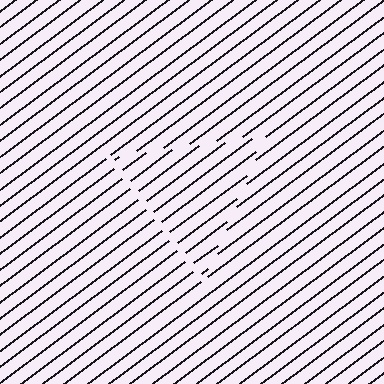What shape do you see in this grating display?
An illusory triangle. The interior of the shape contains the same grating, shifted by half a period — the contour is defined by the phase discontinuity where line-ends from the inner and outer gratings abut.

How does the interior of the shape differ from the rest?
The interior of the shape contains the same grating, shifted by half a period — the contour is defined by the phase discontinuity where line-ends from the inner and outer gratings abut.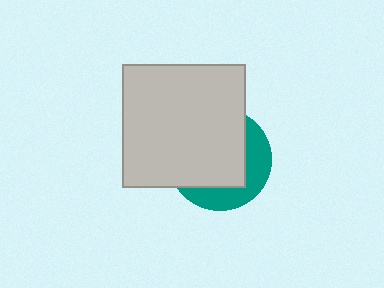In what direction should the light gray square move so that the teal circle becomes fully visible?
The light gray square should move toward the upper-left. That is the shortest direction to clear the overlap and leave the teal circle fully visible.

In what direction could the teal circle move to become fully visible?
The teal circle could move toward the lower-right. That would shift it out from behind the light gray square entirely.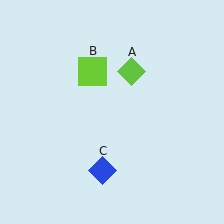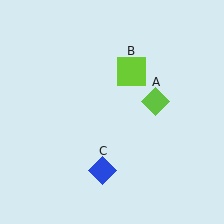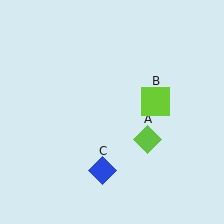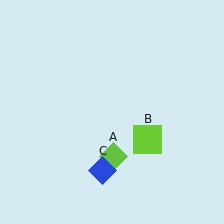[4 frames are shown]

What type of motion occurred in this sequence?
The lime diamond (object A), lime square (object B) rotated clockwise around the center of the scene.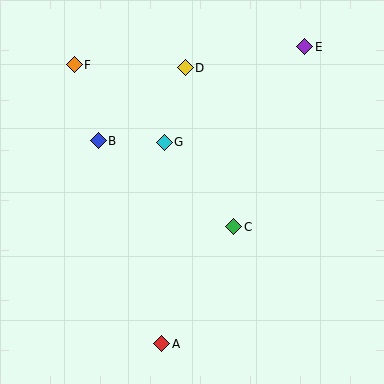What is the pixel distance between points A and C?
The distance between A and C is 137 pixels.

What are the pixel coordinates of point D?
Point D is at (185, 68).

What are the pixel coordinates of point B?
Point B is at (98, 141).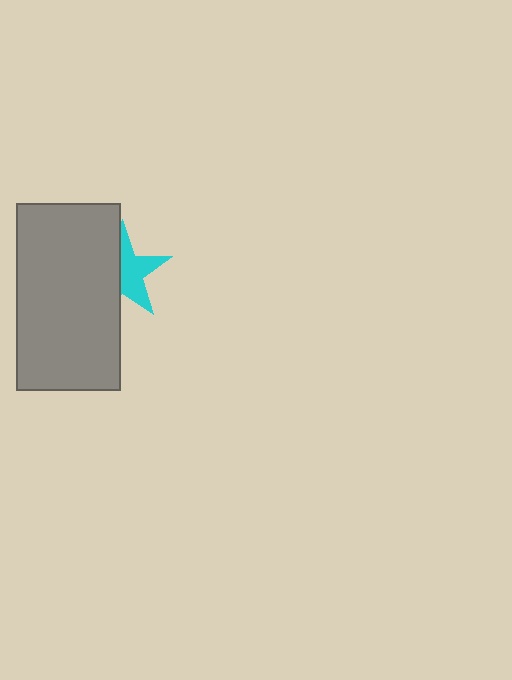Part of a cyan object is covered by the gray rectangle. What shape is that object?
It is a star.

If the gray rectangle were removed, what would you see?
You would see the complete cyan star.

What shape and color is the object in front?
The object in front is a gray rectangle.